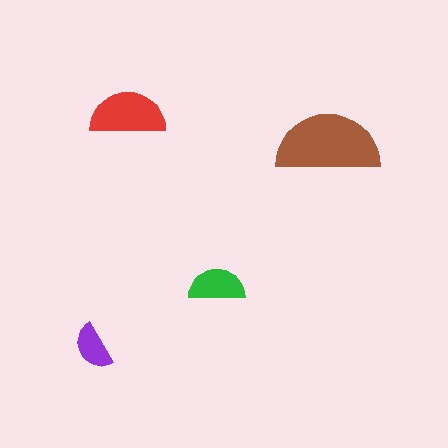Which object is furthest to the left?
The purple semicircle is leftmost.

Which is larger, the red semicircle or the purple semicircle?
The red one.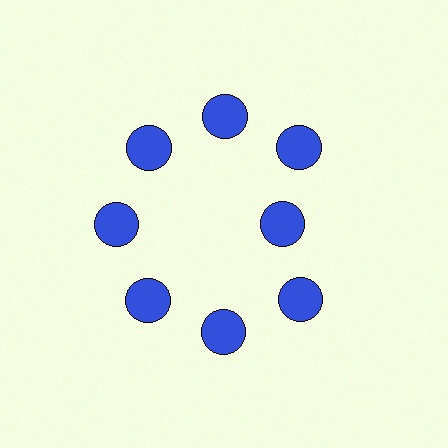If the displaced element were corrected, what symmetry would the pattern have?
It would have 8-fold rotational symmetry — the pattern would map onto itself every 45 degrees.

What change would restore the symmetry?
The symmetry would be restored by moving it outward, back onto the ring so that all 8 circles sit at equal angles and equal distance from the center.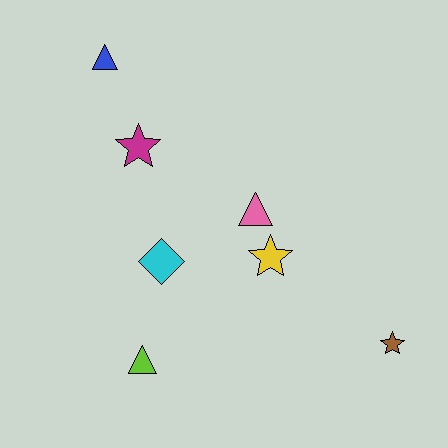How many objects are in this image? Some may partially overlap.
There are 7 objects.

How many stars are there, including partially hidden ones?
There are 3 stars.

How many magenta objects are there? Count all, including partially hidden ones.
There is 1 magenta object.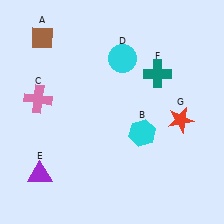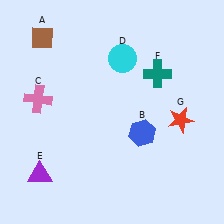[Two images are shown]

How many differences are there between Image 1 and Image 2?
There is 1 difference between the two images.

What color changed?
The hexagon (B) changed from cyan in Image 1 to blue in Image 2.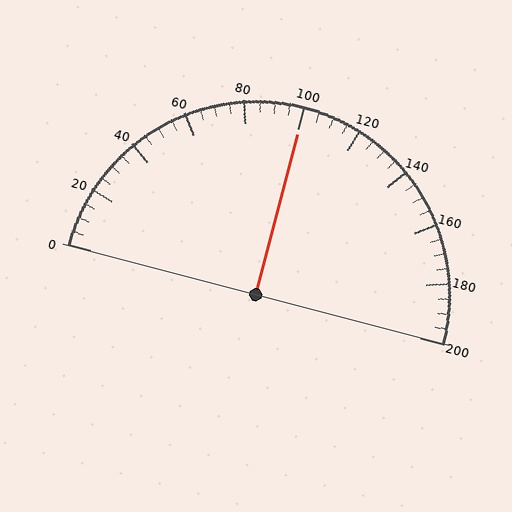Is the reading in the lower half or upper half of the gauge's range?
The reading is in the upper half of the range (0 to 200).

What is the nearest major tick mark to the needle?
The nearest major tick mark is 100.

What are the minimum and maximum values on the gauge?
The gauge ranges from 0 to 200.